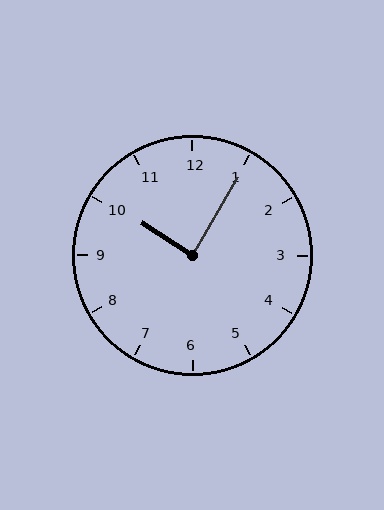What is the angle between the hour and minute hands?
Approximately 88 degrees.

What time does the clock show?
10:05.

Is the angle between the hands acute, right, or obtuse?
It is right.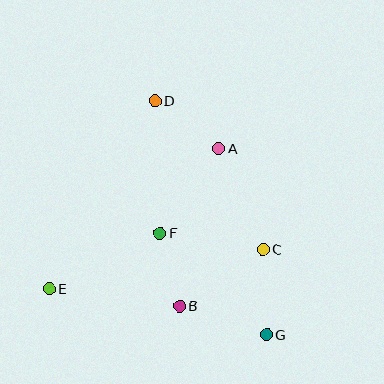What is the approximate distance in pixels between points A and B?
The distance between A and B is approximately 162 pixels.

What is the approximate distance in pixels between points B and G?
The distance between B and G is approximately 92 pixels.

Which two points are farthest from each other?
Points D and G are farthest from each other.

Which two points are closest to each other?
Points B and F are closest to each other.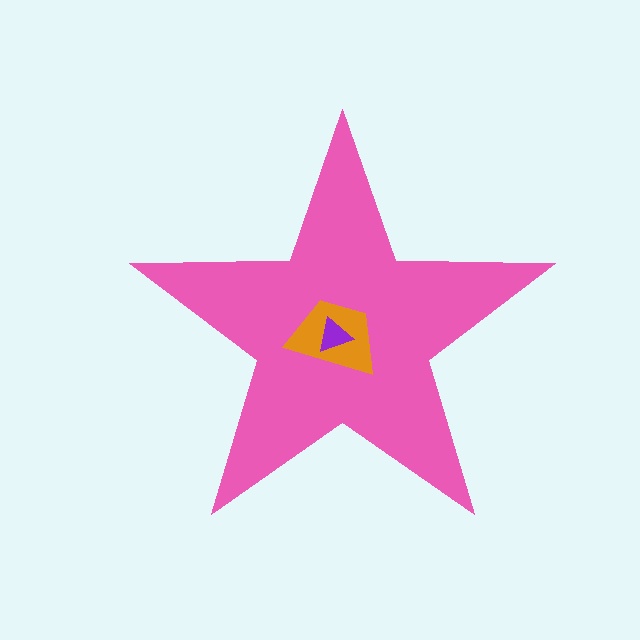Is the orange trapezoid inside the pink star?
Yes.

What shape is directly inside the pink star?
The orange trapezoid.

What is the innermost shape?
The purple triangle.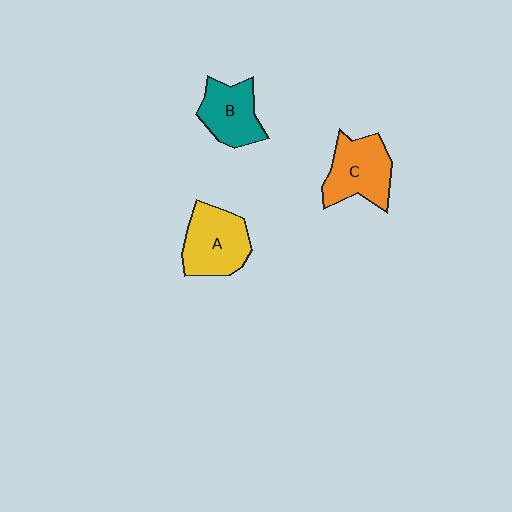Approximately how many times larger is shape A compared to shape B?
Approximately 1.2 times.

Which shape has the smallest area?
Shape B (teal).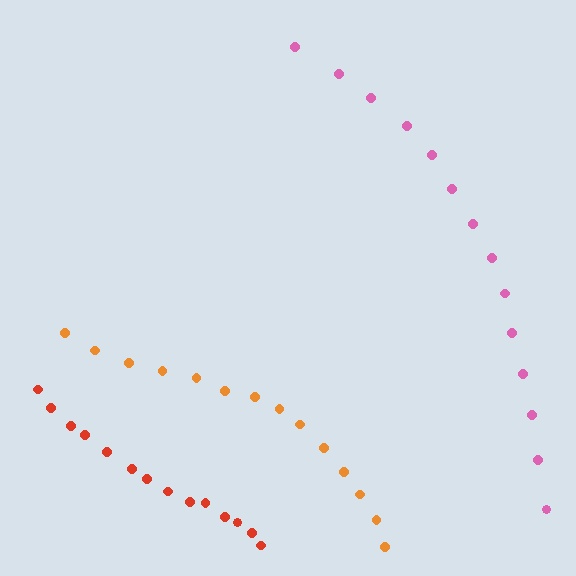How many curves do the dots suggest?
There are 3 distinct paths.